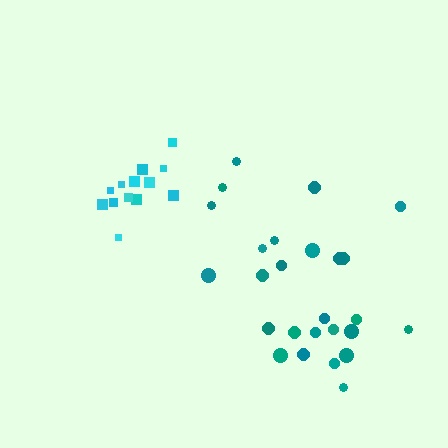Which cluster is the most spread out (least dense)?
Teal.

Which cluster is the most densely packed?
Cyan.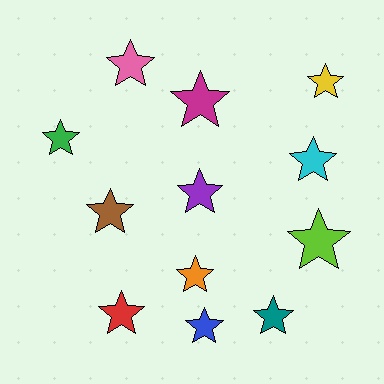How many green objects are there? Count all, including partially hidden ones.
There is 1 green object.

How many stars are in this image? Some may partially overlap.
There are 12 stars.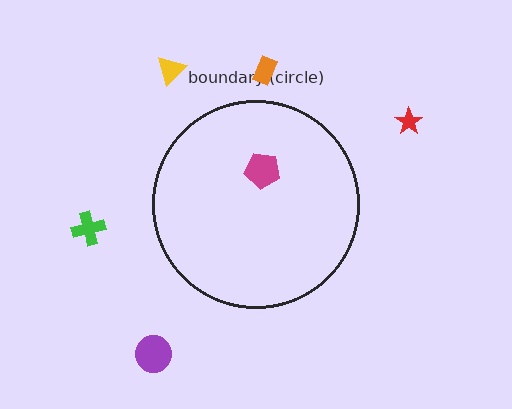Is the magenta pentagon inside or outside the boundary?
Inside.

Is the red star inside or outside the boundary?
Outside.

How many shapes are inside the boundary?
1 inside, 5 outside.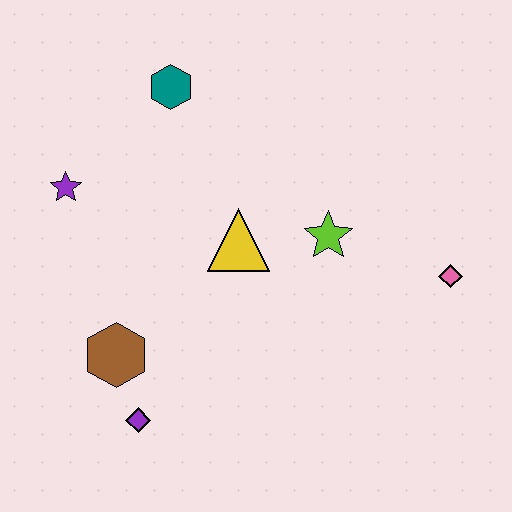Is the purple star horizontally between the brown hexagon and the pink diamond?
No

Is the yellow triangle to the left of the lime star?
Yes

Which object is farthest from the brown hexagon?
The pink diamond is farthest from the brown hexagon.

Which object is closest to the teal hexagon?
The purple star is closest to the teal hexagon.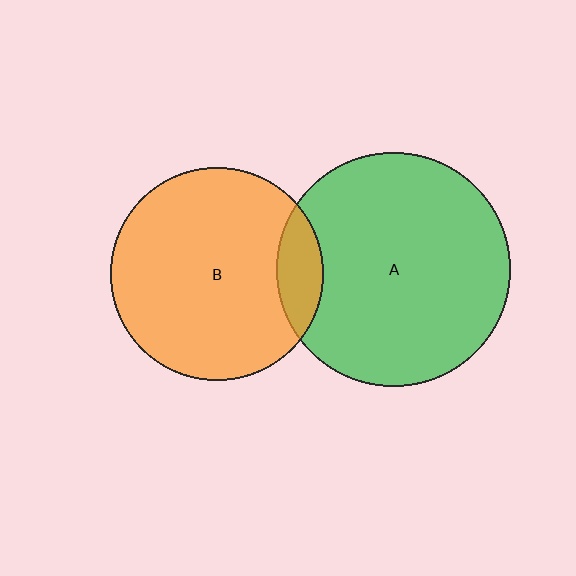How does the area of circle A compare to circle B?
Approximately 1.2 times.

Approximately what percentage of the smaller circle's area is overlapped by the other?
Approximately 10%.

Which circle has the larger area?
Circle A (green).